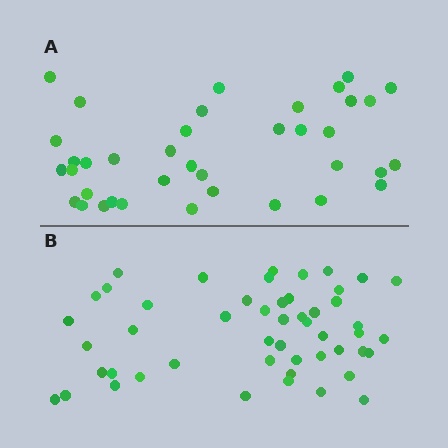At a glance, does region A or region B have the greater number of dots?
Region B (the bottom region) has more dots.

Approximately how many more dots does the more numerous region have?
Region B has roughly 12 or so more dots than region A.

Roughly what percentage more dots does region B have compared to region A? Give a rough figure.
About 30% more.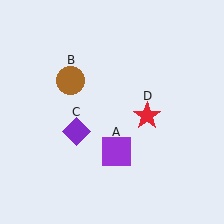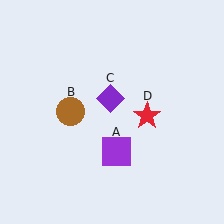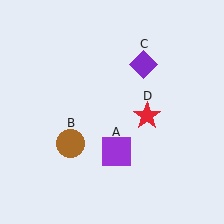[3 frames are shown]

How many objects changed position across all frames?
2 objects changed position: brown circle (object B), purple diamond (object C).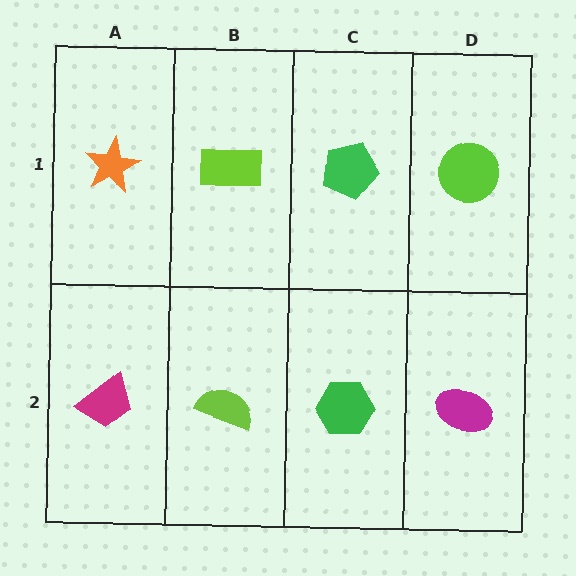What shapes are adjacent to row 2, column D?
A lime circle (row 1, column D), a green hexagon (row 2, column C).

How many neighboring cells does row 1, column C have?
3.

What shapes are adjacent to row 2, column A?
An orange star (row 1, column A), a lime semicircle (row 2, column B).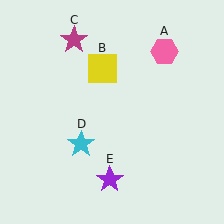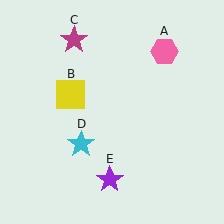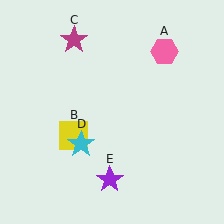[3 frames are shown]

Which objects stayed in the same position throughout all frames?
Pink hexagon (object A) and magenta star (object C) and cyan star (object D) and purple star (object E) remained stationary.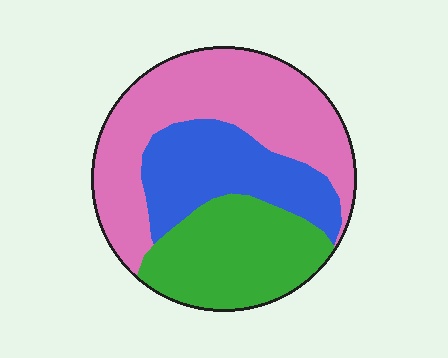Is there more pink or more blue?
Pink.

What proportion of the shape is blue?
Blue takes up between a quarter and a half of the shape.